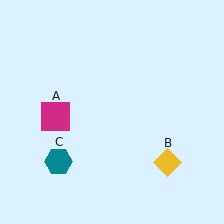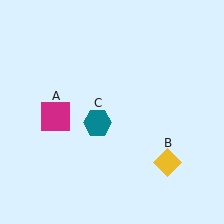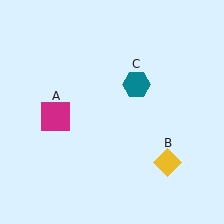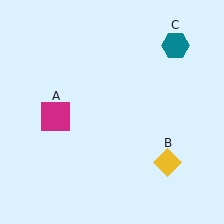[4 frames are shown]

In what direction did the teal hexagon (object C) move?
The teal hexagon (object C) moved up and to the right.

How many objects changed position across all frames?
1 object changed position: teal hexagon (object C).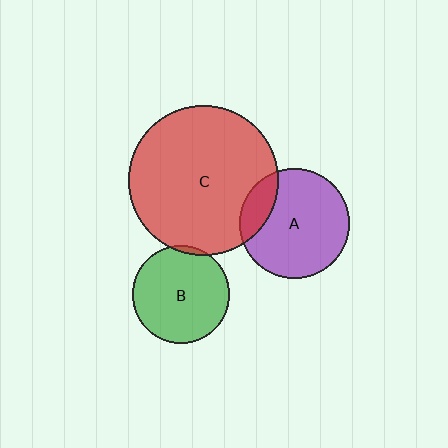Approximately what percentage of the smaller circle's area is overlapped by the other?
Approximately 15%.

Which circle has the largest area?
Circle C (red).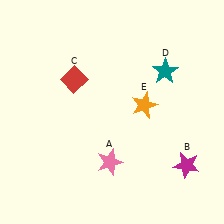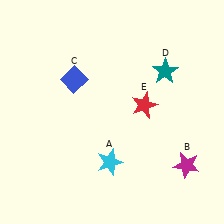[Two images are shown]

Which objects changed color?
A changed from pink to cyan. C changed from red to blue. E changed from orange to red.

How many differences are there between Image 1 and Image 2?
There are 3 differences between the two images.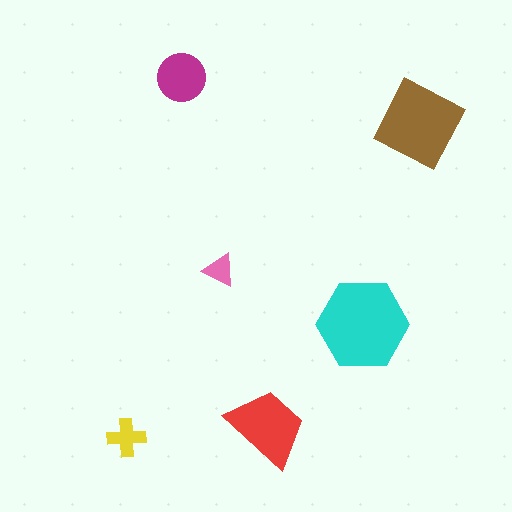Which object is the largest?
The cyan hexagon.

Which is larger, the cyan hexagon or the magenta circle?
The cyan hexagon.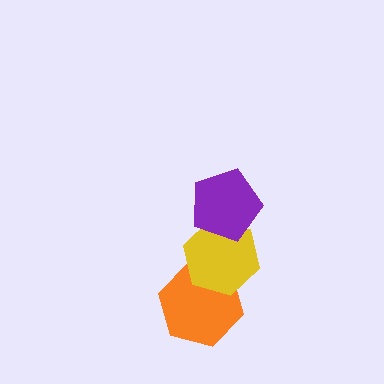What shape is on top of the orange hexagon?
The yellow hexagon is on top of the orange hexagon.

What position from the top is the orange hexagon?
The orange hexagon is 3rd from the top.